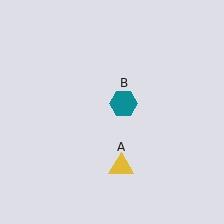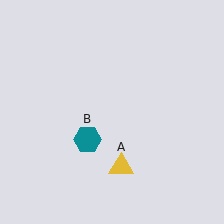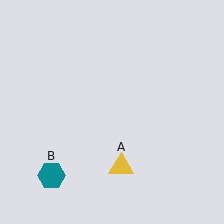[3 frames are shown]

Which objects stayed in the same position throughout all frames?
Yellow triangle (object A) remained stationary.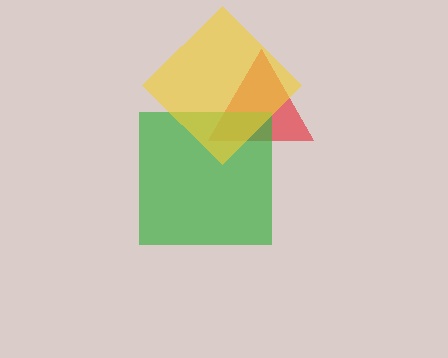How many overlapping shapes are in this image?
There are 3 overlapping shapes in the image.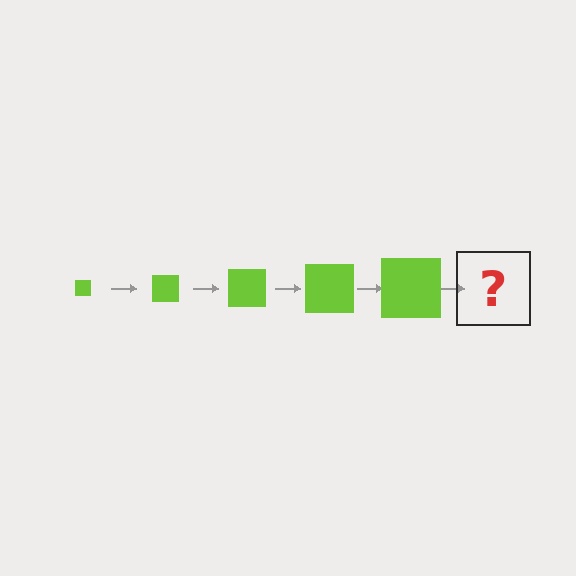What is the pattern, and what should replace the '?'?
The pattern is that the square gets progressively larger each step. The '?' should be a lime square, larger than the previous one.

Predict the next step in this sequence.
The next step is a lime square, larger than the previous one.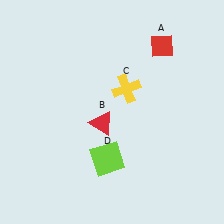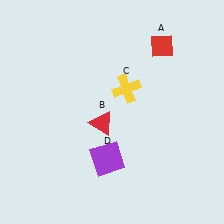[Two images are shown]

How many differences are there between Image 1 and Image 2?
There is 1 difference between the two images.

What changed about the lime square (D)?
In Image 1, D is lime. In Image 2, it changed to purple.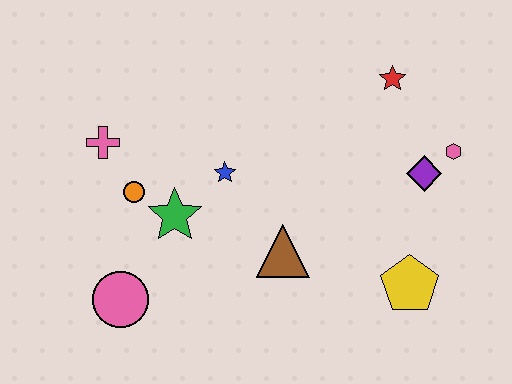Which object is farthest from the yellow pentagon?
The pink cross is farthest from the yellow pentagon.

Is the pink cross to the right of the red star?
No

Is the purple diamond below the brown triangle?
No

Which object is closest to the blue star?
The green star is closest to the blue star.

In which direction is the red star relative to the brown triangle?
The red star is above the brown triangle.